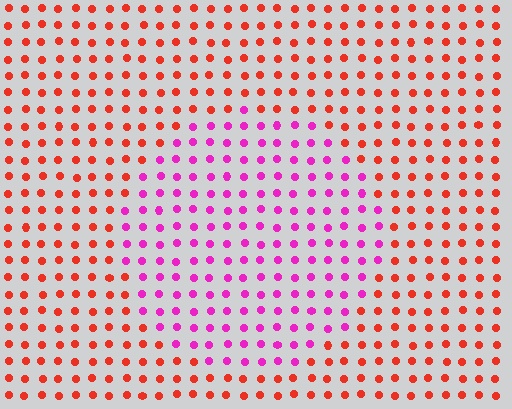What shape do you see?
I see a circle.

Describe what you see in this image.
The image is filled with small red elements in a uniform arrangement. A circle-shaped region is visible where the elements are tinted to a slightly different hue, forming a subtle color boundary.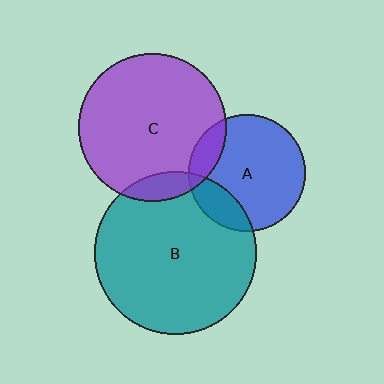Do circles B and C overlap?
Yes.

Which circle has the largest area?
Circle B (teal).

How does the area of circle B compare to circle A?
Approximately 1.9 times.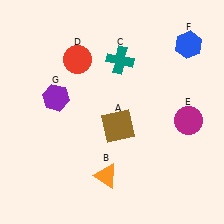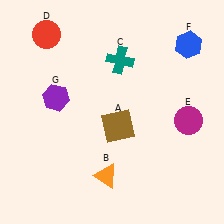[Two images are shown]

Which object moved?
The red circle (D) moved left.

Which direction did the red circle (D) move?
The red circle (D) moved left.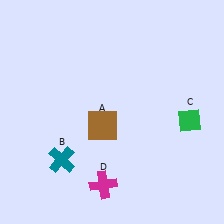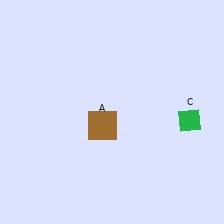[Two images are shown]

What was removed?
The teal cross (B), the magenta cross (D) were removed in Image 2.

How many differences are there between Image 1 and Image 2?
There are 2 differences between the two images.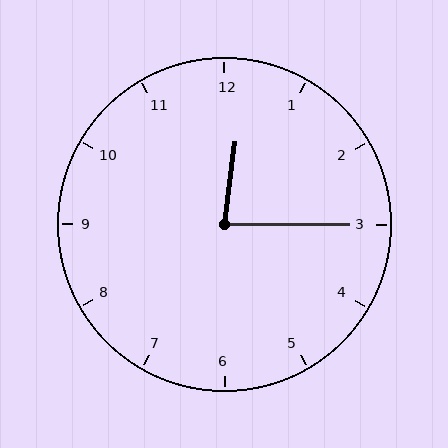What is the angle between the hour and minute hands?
Approximately 82 degrees.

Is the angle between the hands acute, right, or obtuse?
It is acute.